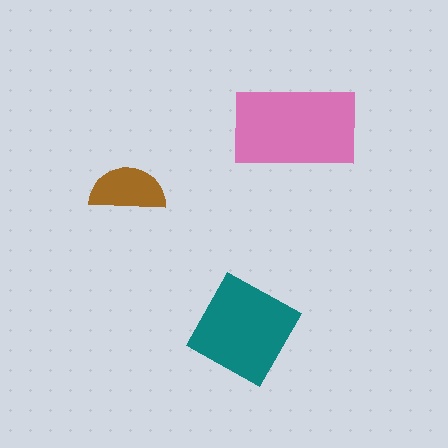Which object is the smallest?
The brown semicircle.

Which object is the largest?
The pink rectangle.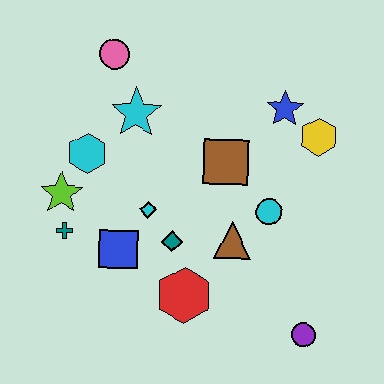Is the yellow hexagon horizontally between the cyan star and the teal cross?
No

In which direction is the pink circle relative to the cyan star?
The pink circle is above the cyan star.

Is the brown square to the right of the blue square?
Yes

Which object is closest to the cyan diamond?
The teal diamond is closest to the cyan diamond.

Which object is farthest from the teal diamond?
The pink circle is farthest from the teal diamond.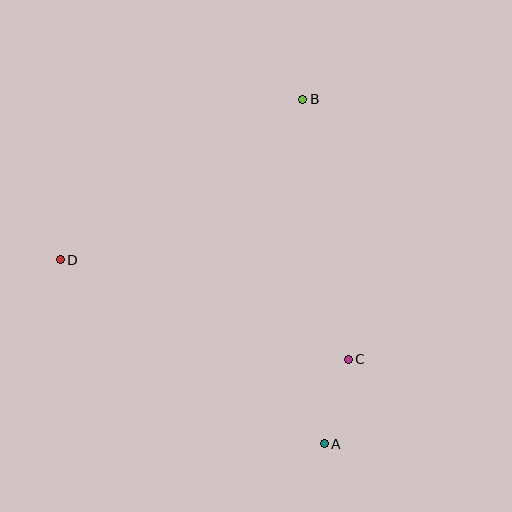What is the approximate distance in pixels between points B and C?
The distance between B and C is approximately 264 pixels.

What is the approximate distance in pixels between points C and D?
The distance between C and D is approximately 305 pixels.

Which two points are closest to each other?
Points A and C are closest to each other.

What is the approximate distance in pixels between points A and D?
The distance between A and D is approximately 322 pixels.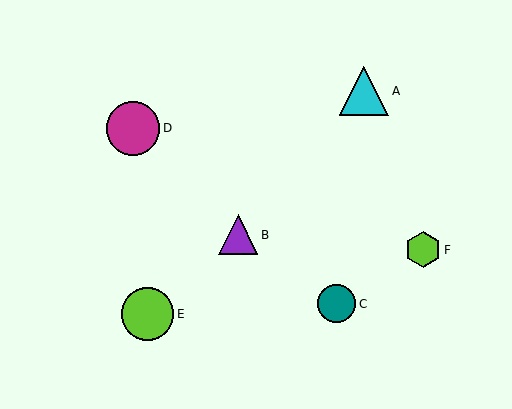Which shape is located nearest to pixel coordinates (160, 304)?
The lime circle (labeled E) at (148, 314) is nearest to that location.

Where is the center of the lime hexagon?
The center of the lime hexagon is at (423, 250).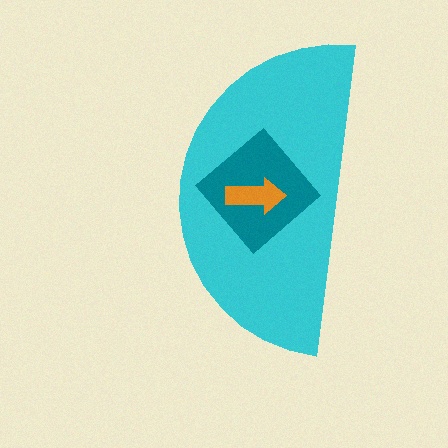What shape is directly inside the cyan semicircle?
The teal diamond.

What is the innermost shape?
The orange arrow.